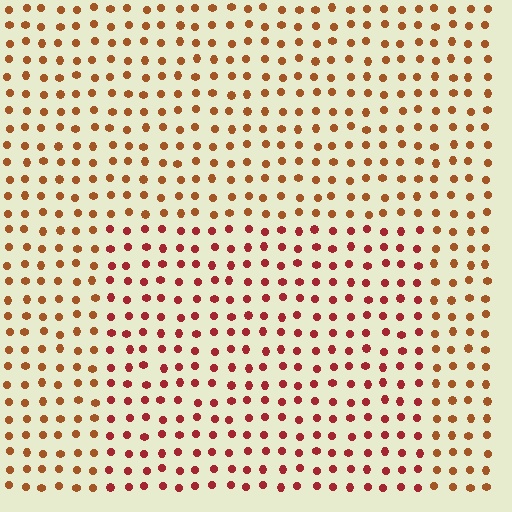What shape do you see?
I see a rectangle.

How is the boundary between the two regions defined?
The boundary is defined purely by a slight shift in hue (about 29 degrees). Spacing, size, and orientation are identical on both sides.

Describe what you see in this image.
The image is filled with small brown elements in a uniform arrangement. A rectangle-shaped region is visible where the elements are tinted to a slightly different hue, forming a subtle color boundary.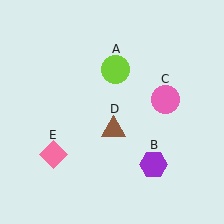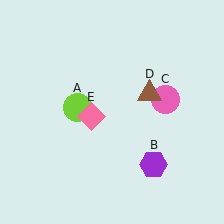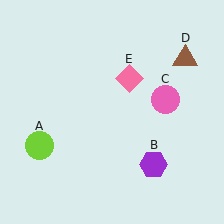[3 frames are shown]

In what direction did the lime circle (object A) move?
The lime circle (object A) moved down and to the left.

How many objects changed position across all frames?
3 objects changed position: lime circle (object A), brown triangle (object D), pink diamond (object E).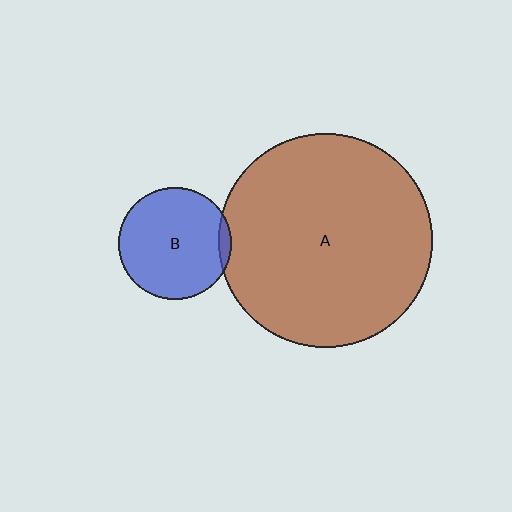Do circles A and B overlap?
Yes.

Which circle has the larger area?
Circle A (brown).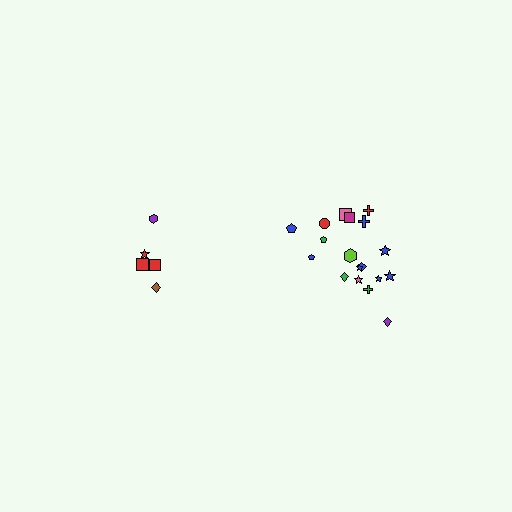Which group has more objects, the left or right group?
The right group.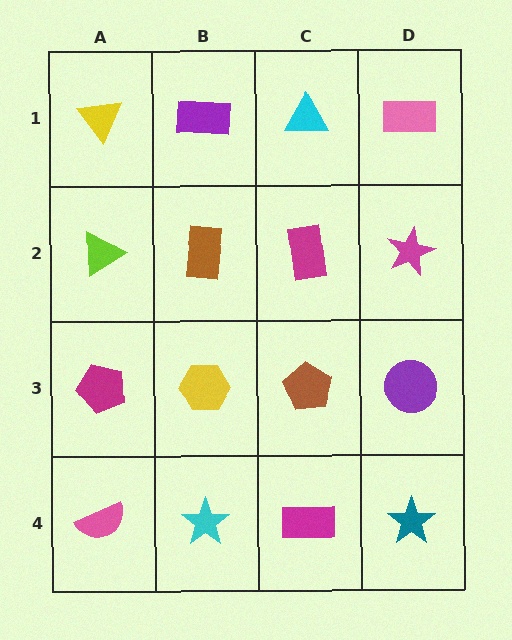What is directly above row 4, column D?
A purple circle.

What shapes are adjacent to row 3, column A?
A lime triangle (row 2, column A), a pink semicircle (row 4, column A), a yellow hexagon (row 3, column B).